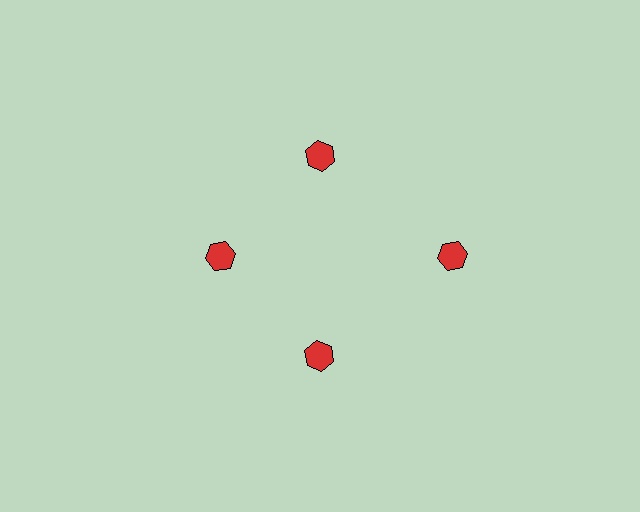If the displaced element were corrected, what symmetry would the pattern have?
It would have 4-fold rotational symmetry — the pattern would map onto itself every 90 degrees.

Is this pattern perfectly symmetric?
No. The 4 red hexagons are arranged in a ring, but one element near the 3 o'clock position is pushed outward from the center, breaking the 4-fold rotational symmetry.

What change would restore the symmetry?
The symmetry would be restored by moving it inward, back onto the ring so that all 4 hexagons sit at equal angles and equal distance from the center.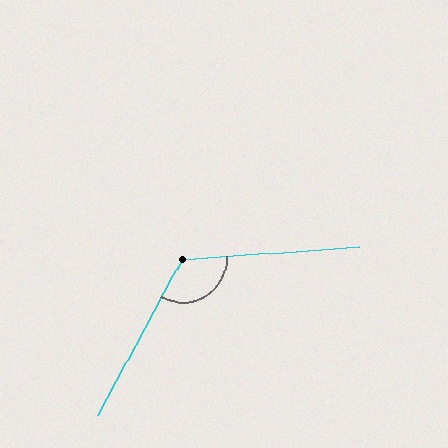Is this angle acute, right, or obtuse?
It is obtuse.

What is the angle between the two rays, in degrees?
Approximately 122 degrees.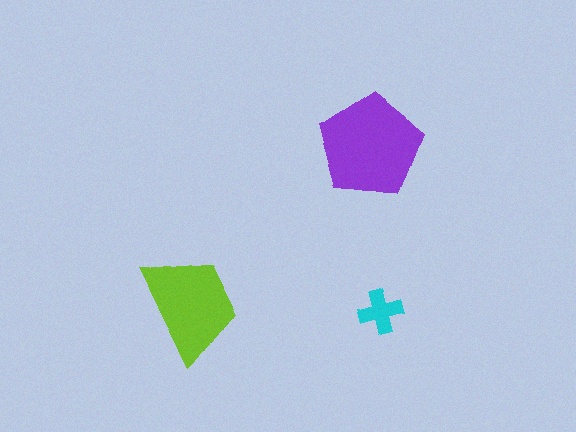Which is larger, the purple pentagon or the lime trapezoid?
The purple pentagon.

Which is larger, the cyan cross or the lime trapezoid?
The lime trapezoid.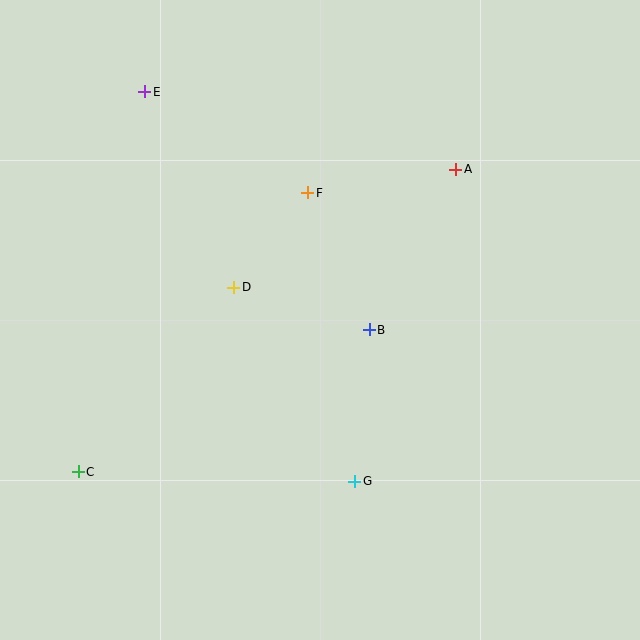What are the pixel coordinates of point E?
Point E is at (145, 92).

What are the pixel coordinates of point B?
Point B is at (369, 330).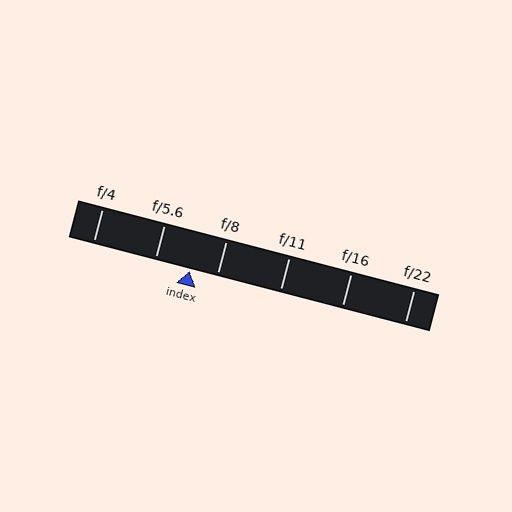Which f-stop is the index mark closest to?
The index mark is closest to f/8.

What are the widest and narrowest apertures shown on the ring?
The widest aperture shown is f/4 and the narrowest is f/22.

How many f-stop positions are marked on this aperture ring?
There are 6 f-stop positions marked.